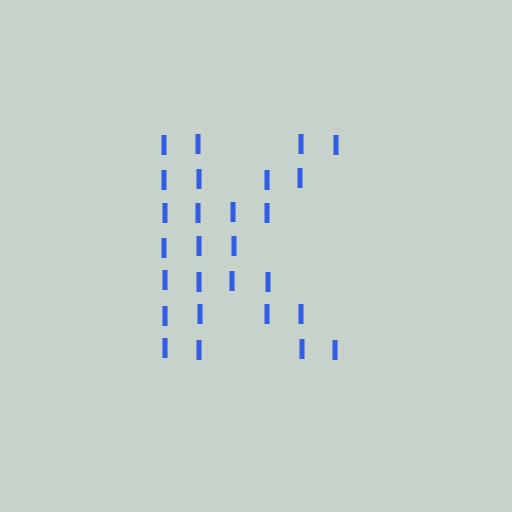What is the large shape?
The large shape is the letter K.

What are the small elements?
The small elements are letter I's.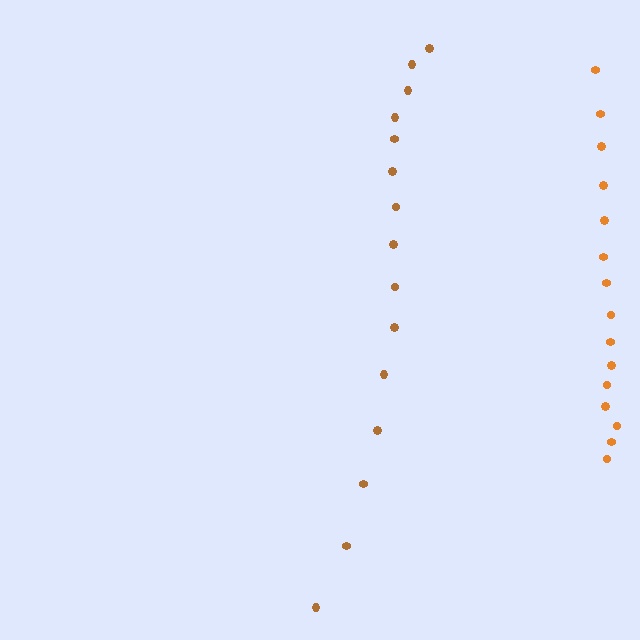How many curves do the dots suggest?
There are 2 distinct paths.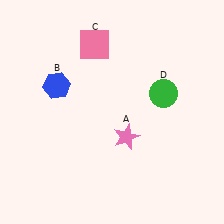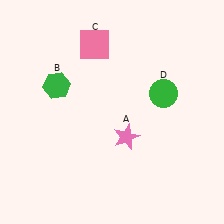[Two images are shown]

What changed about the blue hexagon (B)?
In Image 1, B is blue. In Image 2, it changed to green.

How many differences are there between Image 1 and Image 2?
There is 1 difference between the two images.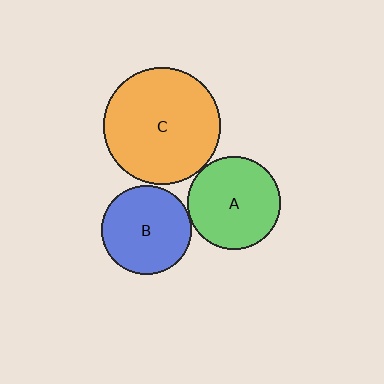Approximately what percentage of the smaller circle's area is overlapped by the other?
Approximately 5%.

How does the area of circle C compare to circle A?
Approximately 1.6 times.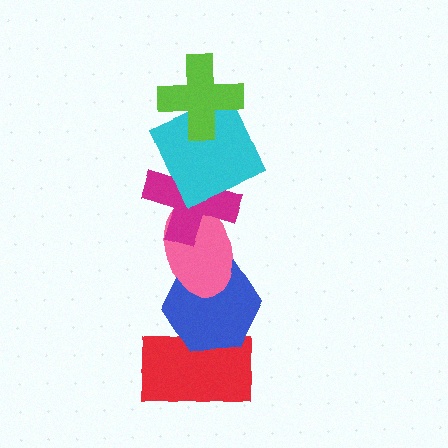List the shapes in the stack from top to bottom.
From top to bottom: the lime cross, the cyan square, the magenta cross, the pink ellipse, the blue hexagon, the red rectangle.